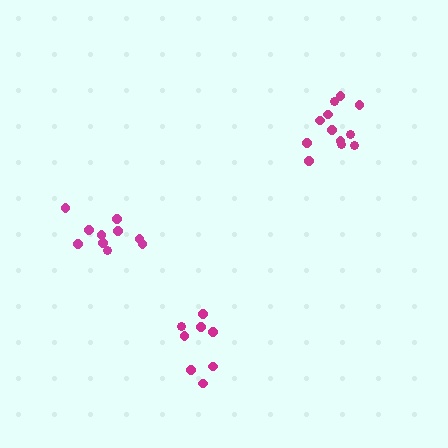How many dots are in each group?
Group 1: 10 dots, Group 2: 12 dots, Group 3: 8 dots (30 total).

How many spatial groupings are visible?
There are 3 spatial groupings.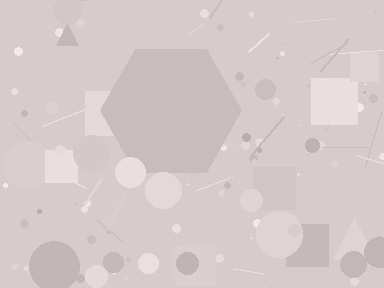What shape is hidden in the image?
A hexagon is hidden in the image.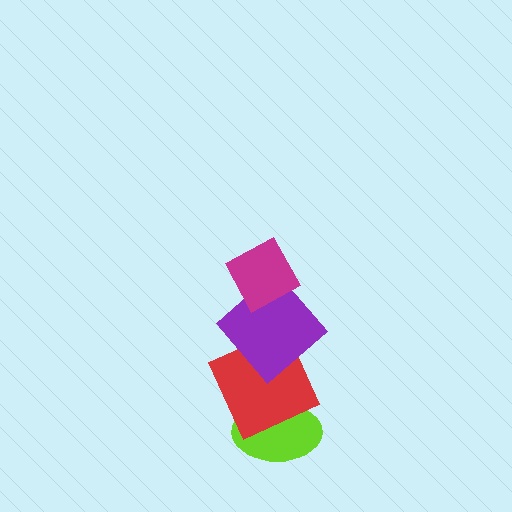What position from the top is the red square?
The red square is 3rd from the top.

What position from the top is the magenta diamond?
The magenta diamond is 1st from the top.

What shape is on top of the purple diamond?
The magenta diamond is on top of the purple diamond.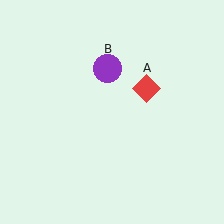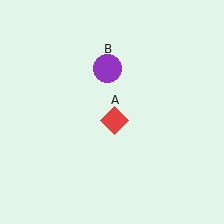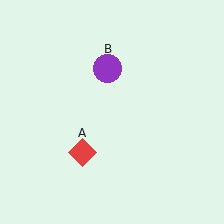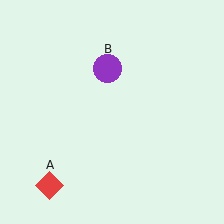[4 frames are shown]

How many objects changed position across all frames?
1 object changed position: red diamond (object A).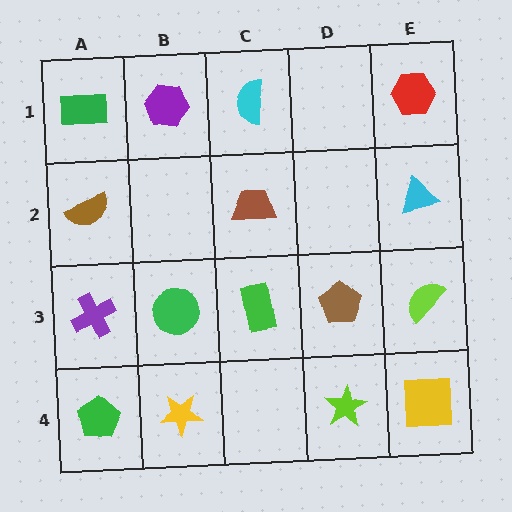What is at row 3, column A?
A purple cross.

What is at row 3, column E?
A lime semicircle.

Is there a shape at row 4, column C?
No, that cell is empty.